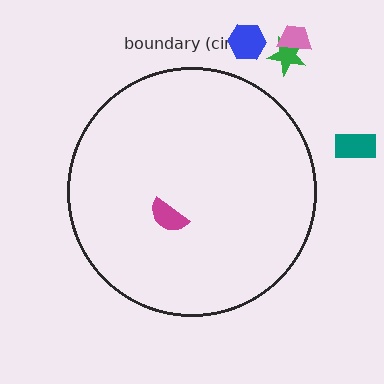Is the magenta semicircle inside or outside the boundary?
Inside.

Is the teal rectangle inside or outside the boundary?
Outside.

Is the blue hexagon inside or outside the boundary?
Outside.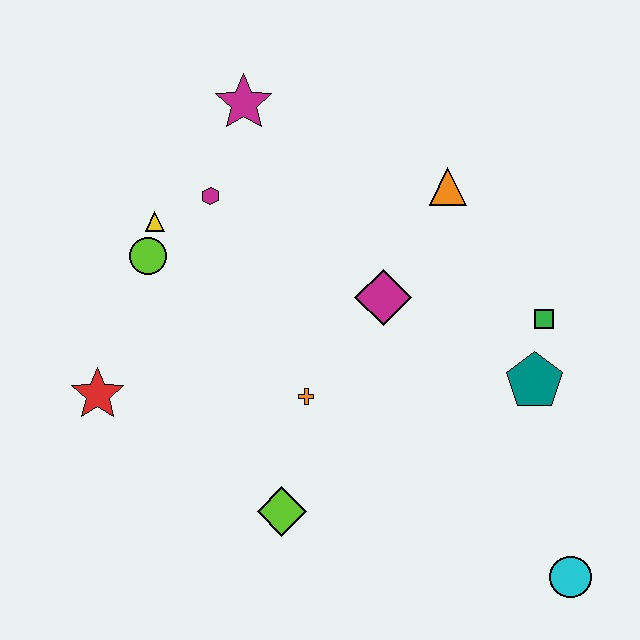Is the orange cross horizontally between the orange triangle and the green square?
No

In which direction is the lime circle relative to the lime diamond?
The lime circle is above the lime diamond.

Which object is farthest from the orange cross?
The cyan circle is farthest from the orange cross.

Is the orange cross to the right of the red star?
Yes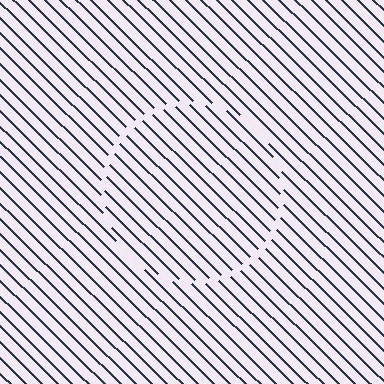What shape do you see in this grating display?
An illusory circle. The interior of the shape contains the same grating, shifted by half a period — the contour is defined by the phase discontinuity where line-ends from the inner and outer gratings abut.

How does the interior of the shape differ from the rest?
The interior of the shape contains the same grating, shifted by half a period — the contour is defined by the phase discontinuity where line-ends from the inner and outer gratings abut.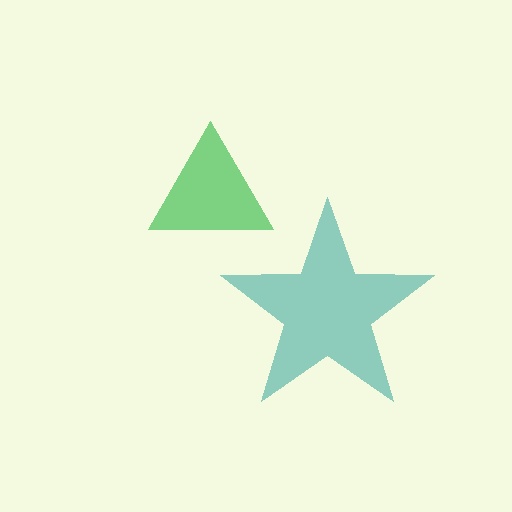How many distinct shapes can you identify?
There are 2 distinct shapes: a teal star, a green triangle.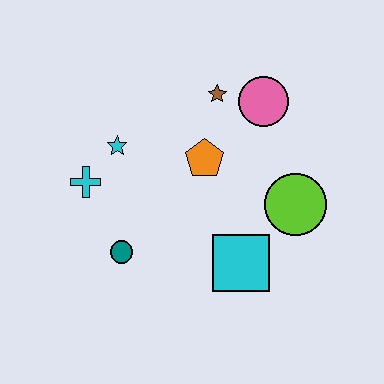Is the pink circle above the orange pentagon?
Yes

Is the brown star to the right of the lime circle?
No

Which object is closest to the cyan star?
The cyan cross is closest to the cyan star.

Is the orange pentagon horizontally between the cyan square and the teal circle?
Yes